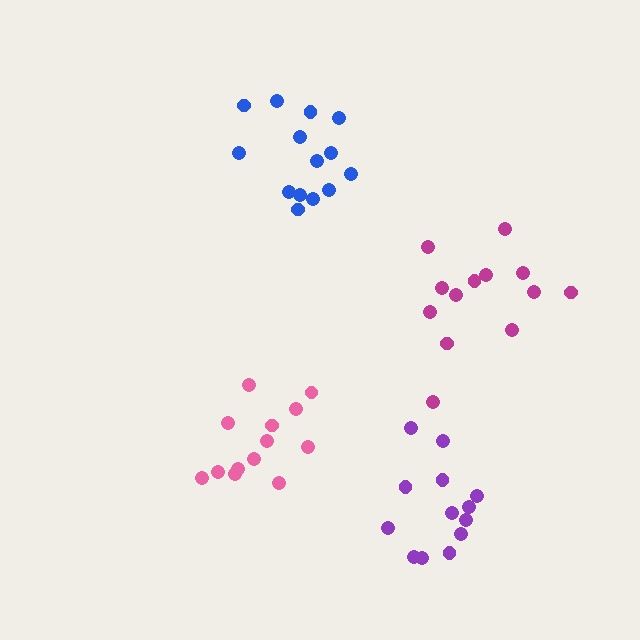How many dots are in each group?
Group 1: 14 dots, Group 2: 13 dots, Group 3: 13 dots, Group 4: 13 dots (53 total).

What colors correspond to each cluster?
The clusters are colored: blue, magenta, pink, purple.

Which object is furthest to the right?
The magenta cluster is rightmost.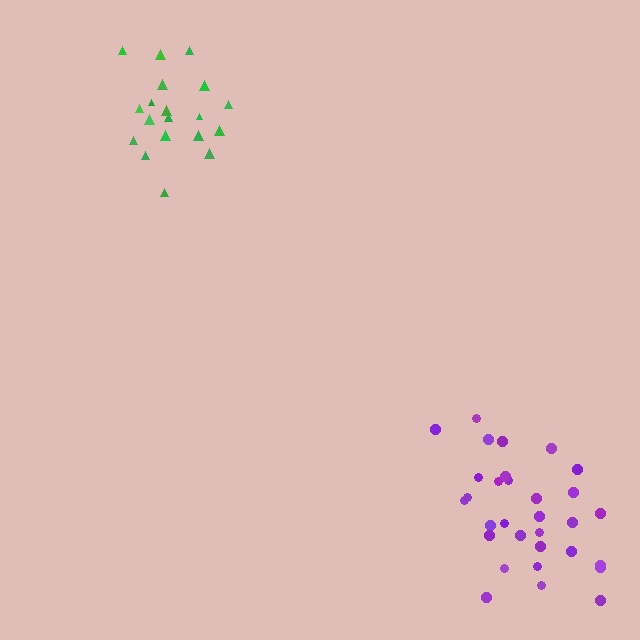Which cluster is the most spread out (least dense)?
Purple.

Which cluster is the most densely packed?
Green.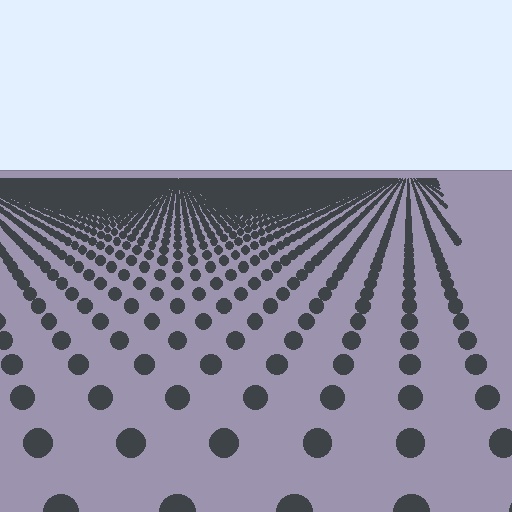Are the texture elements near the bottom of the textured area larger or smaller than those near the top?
Larger. Near the bottom, elements are closer to the viewer and appear at a bigger on-screen size.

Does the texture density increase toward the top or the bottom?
Density increases toward the top.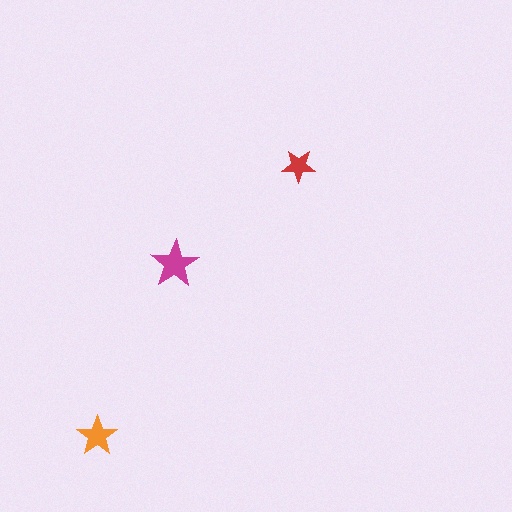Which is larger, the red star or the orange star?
The orange one.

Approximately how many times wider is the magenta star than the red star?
About 1.5 times wider.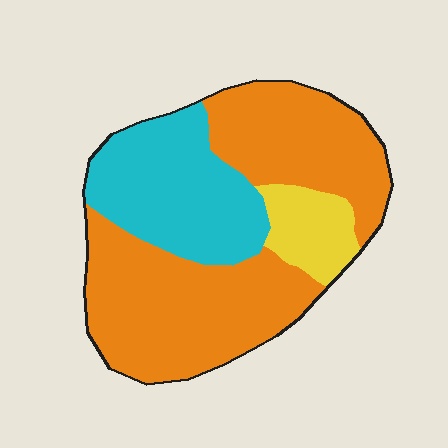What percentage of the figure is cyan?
Cyan covers about 30% of the figure.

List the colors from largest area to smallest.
From largest to smallest: orange, cyan, yellow.